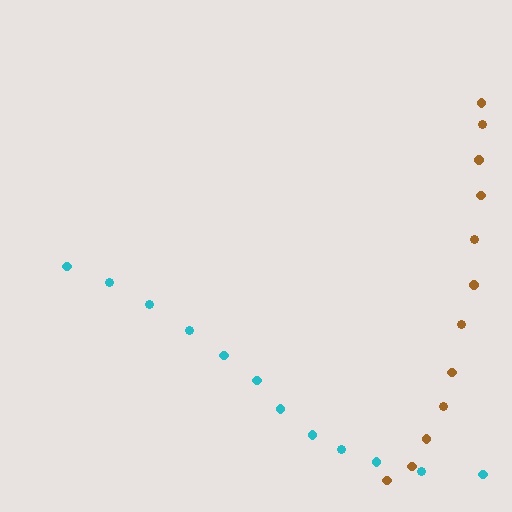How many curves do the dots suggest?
There are 2 distinct paths.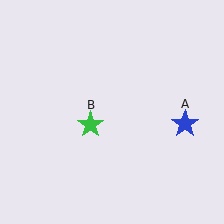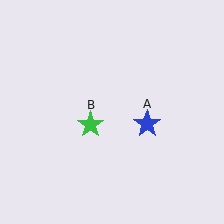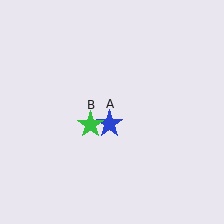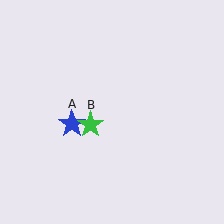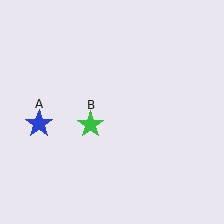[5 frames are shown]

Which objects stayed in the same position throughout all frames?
Green star (object B) remained stationary.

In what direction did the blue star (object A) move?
The blue star (object A) moved left.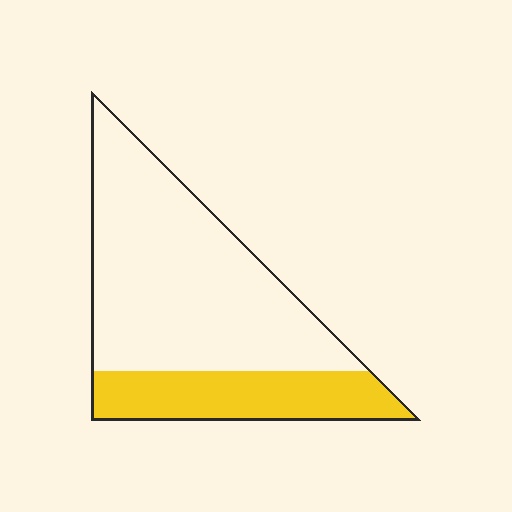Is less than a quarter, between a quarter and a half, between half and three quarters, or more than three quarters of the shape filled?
Between a quarter and a half.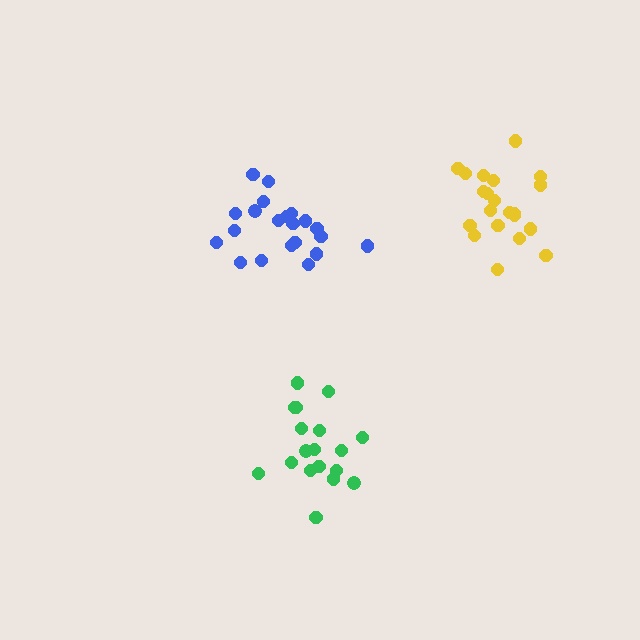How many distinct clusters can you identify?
There are 3 distinct clusters.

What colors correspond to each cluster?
The clusters are colored: blue, green, yellow.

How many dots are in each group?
Group 1: 21 dots, Group 2: 18 dots, Group 3: 21 dots (60 total).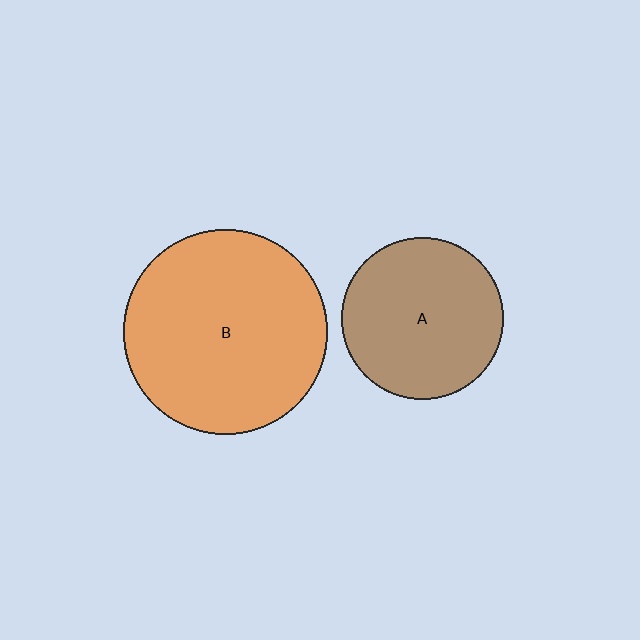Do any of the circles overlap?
No, none of the circles overlap.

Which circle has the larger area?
Circle B (orange).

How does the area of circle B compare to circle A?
Approximately 1.6 times.